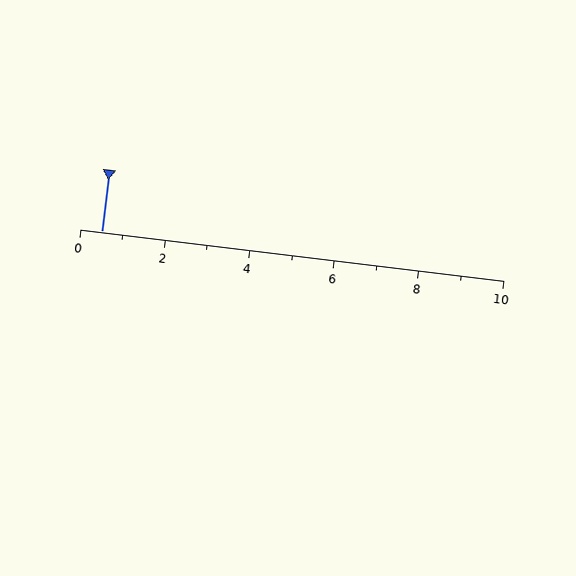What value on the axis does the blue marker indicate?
The marker indicates approximately 0.5.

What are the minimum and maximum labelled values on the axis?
The axis runs from 0 to 10.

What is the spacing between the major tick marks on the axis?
The major ticks are spaced 2 apart.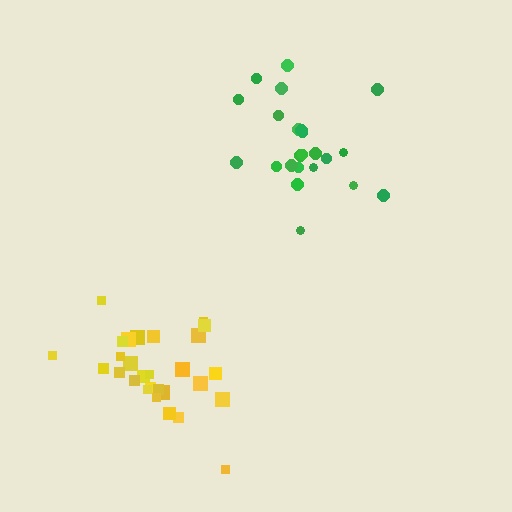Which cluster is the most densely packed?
Yellow.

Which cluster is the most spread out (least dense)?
Green.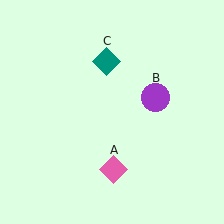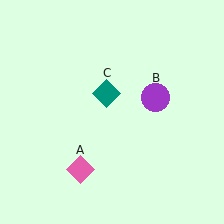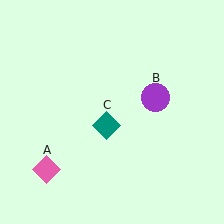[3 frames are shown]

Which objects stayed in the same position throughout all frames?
Purple circle (object B) remained stationary.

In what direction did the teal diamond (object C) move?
The teal diamond (object C) moved down.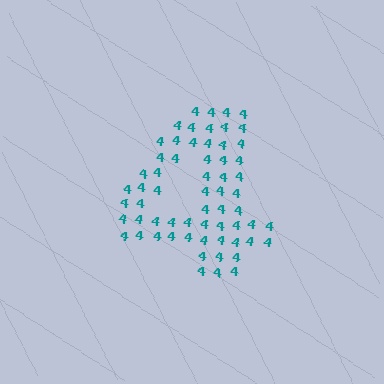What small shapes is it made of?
It is made of small digit 4's.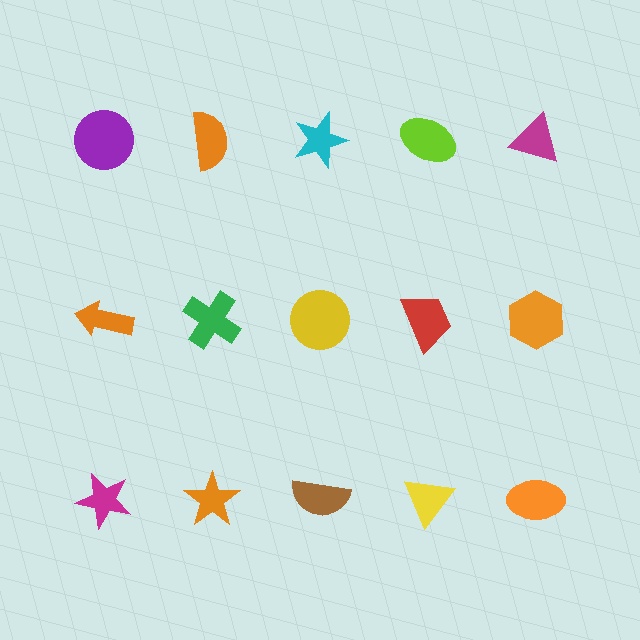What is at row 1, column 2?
An orange semicircle.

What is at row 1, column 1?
A purple circle.